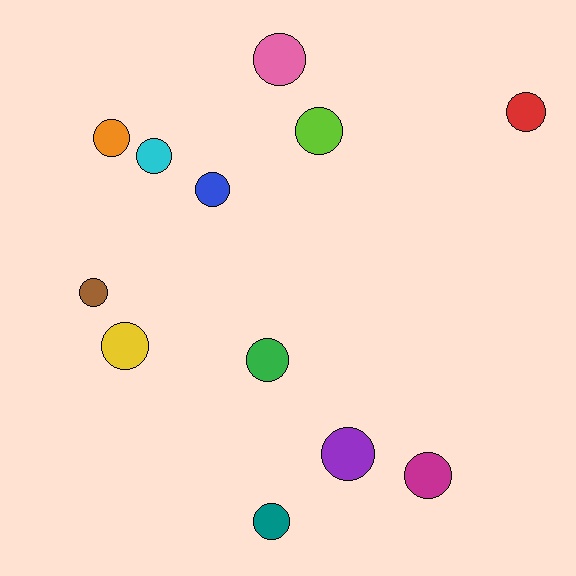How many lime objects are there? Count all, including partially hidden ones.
There is 1 lime object.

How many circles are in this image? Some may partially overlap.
There are 12 circles.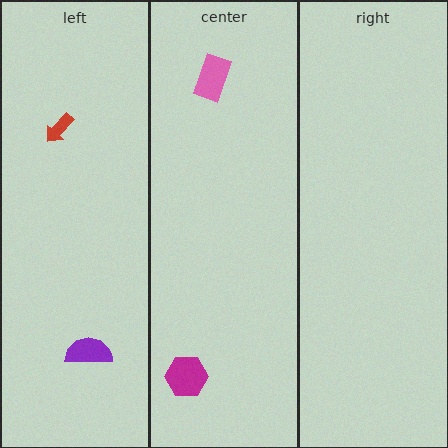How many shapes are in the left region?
2.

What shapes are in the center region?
The pink rectangle, the magenta hexagon.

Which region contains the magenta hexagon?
The center region.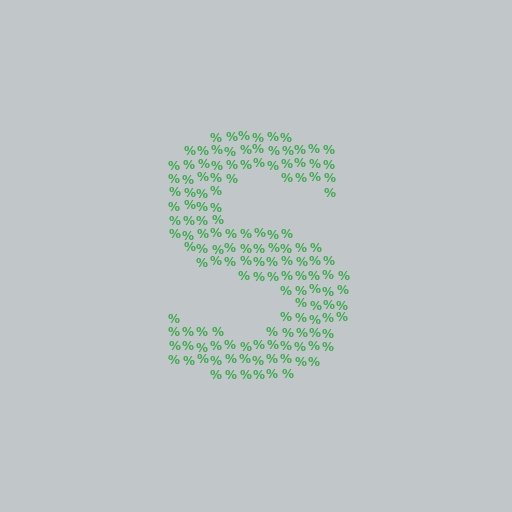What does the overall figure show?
The overall figure shows the letter S.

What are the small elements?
The small elements are percent signs.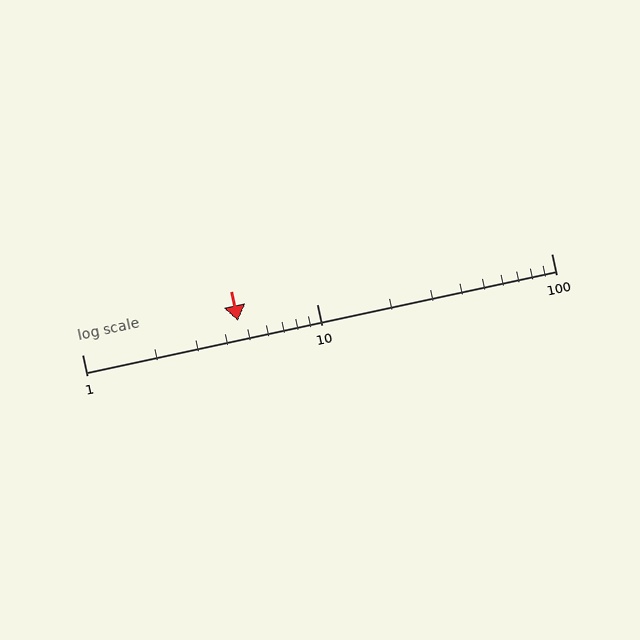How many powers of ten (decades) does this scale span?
The scale spans 2 decades, from 1 to 100.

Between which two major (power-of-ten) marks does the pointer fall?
The pointer is between 1 and 10.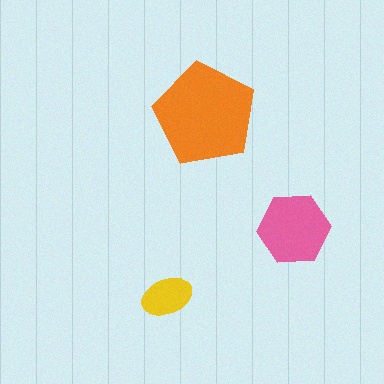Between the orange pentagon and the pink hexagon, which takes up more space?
The orange pentagon.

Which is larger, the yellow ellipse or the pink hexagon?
The pink hexagon.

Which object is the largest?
The orange pentagon.